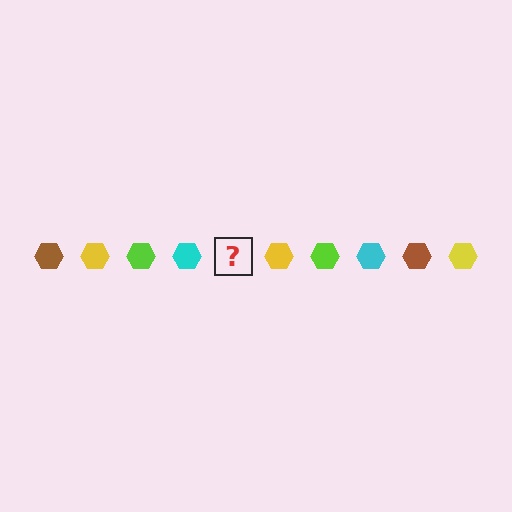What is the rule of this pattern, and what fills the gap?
The rule is that the pattern cycles through brown, yellow, lime, cyan hexagons. The gap should be filled with a brown hexagon.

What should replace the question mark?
The question mark should be replaced with a brown hexagon.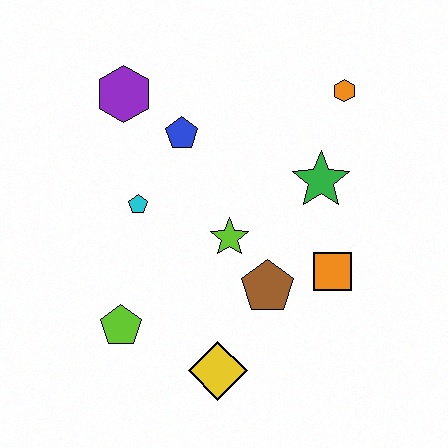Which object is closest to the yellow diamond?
The brown pentagon is closest to the yellow diamond.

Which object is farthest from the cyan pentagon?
The orange hexagon is farthest from the cyan pentagon.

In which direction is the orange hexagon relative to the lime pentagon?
The orange hexagon is above the lime pentagon.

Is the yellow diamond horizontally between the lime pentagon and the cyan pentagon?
No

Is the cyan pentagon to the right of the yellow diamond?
No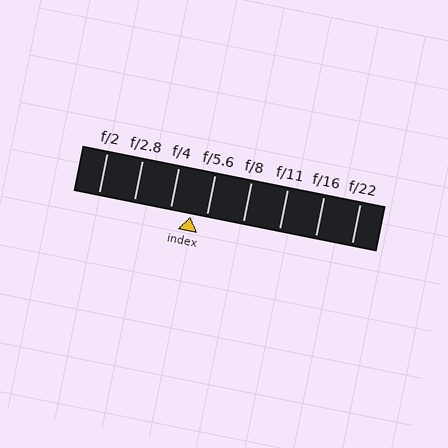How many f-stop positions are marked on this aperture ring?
There are 8 f-stop positions marked.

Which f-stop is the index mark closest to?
The index mark is closest to f/5.6.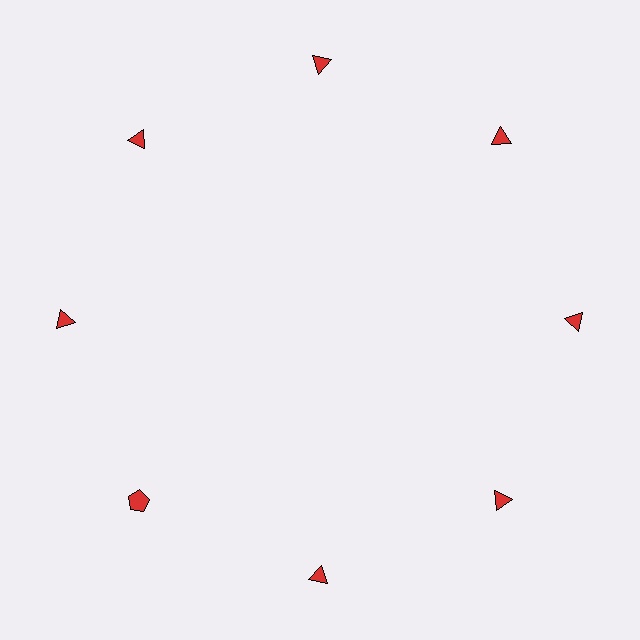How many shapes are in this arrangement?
There are 8 shapes arranged in a ring pattern.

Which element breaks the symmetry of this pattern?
The red pentagon at roughly the 8 o'clock position breaks the symmetry. All other shapes are red triangles.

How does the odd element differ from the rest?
It has a different shape: pentagon instead of triangle.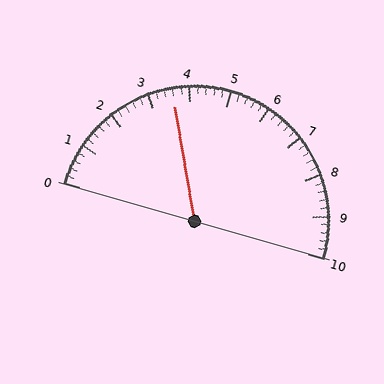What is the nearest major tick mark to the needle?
The nearest major tick mark is 4.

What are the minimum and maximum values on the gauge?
The gauge ranges from 0 to 10.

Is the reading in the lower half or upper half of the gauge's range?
The reading is in the lower half of the range (0 to 10).